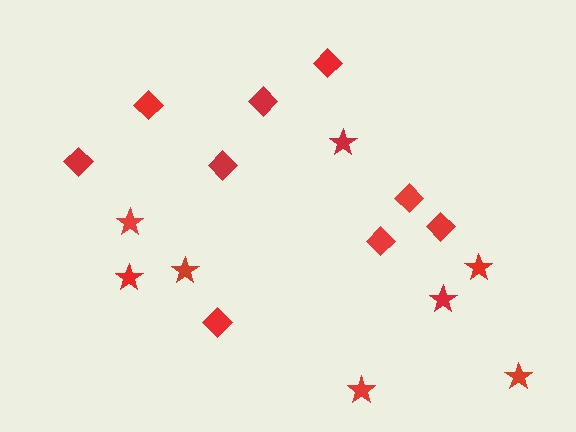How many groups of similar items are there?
There are 2 groups: one group of stars (8) and one group of diamonds (9).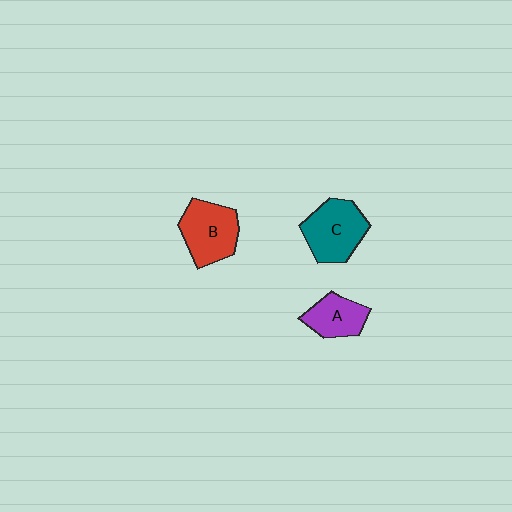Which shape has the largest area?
Shape C (teal).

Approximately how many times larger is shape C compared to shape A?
Approximately 1.5 times.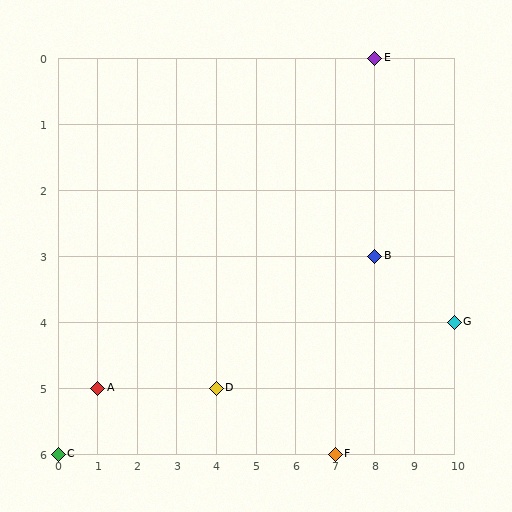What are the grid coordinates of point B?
Point B is at grid coordinates (8, 3).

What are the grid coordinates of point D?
Point D is at grid coordinates (4, 5).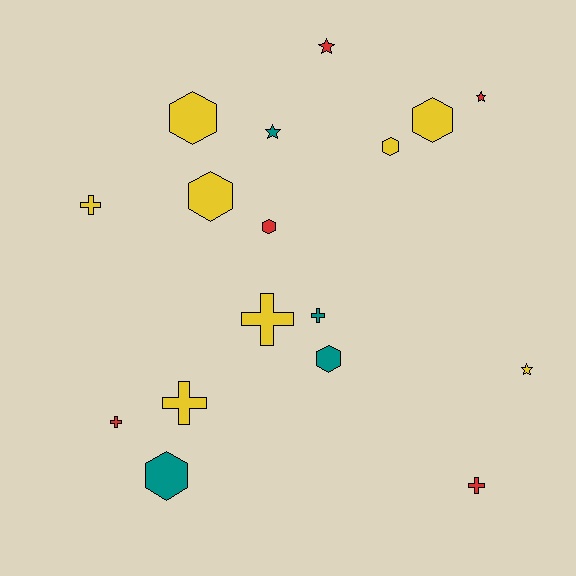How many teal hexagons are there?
There are 2 teal hexagons.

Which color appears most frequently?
Yellow, with 8 objects.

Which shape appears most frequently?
Hexagon, with 7 objects.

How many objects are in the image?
There are 17 objects.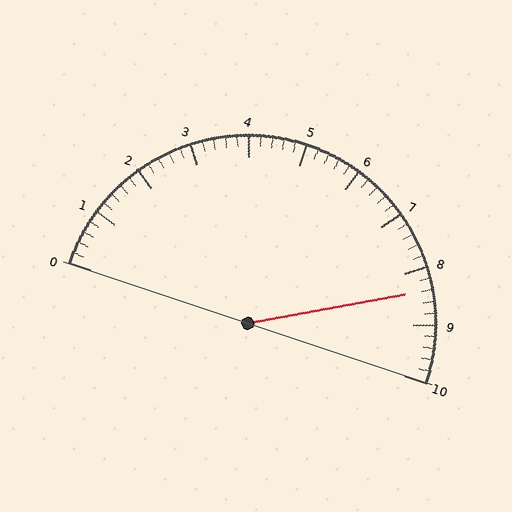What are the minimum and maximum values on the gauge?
The gauge ranges from 0 to 10.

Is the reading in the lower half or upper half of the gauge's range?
The reading is in the upper half of the range (0 to 10).